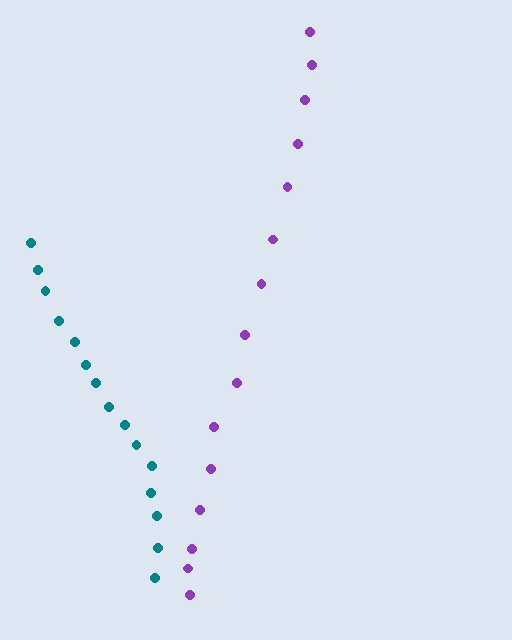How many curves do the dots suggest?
There are 2 distinct paths.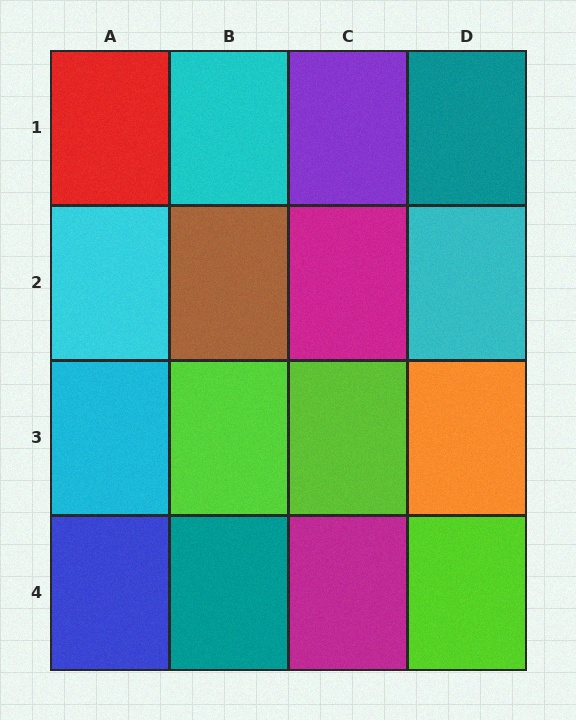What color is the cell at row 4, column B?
Teal.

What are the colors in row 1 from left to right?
Red, cyan, purple, teal.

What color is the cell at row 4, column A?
Blue.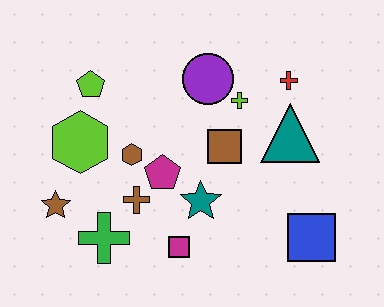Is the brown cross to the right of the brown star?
Yes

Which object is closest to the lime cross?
The purple circle is closest to the lime cross.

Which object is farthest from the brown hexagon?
The blue square is farthest from the brown hexagon.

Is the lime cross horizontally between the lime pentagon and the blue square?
Yes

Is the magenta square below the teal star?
Yes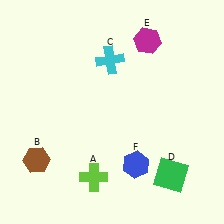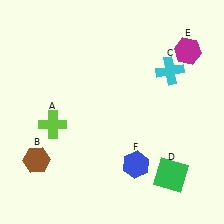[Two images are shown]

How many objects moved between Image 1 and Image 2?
3 objects moved between the two images.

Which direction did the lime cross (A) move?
The lime cross (A) moved up.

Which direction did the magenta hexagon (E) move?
The magenta hexagon (E) moved right.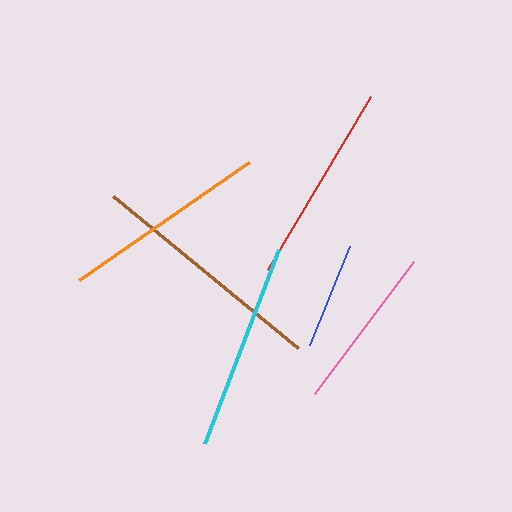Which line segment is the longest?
The brown line is the longest at approximately 239 pixels.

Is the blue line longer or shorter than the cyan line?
The cyan line is longer than the blue line.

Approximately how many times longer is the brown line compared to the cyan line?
The brown line is approximately 1.2 times the length of the cyan line.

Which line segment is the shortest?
The blue line is the shortest at approximately 107 pixels.